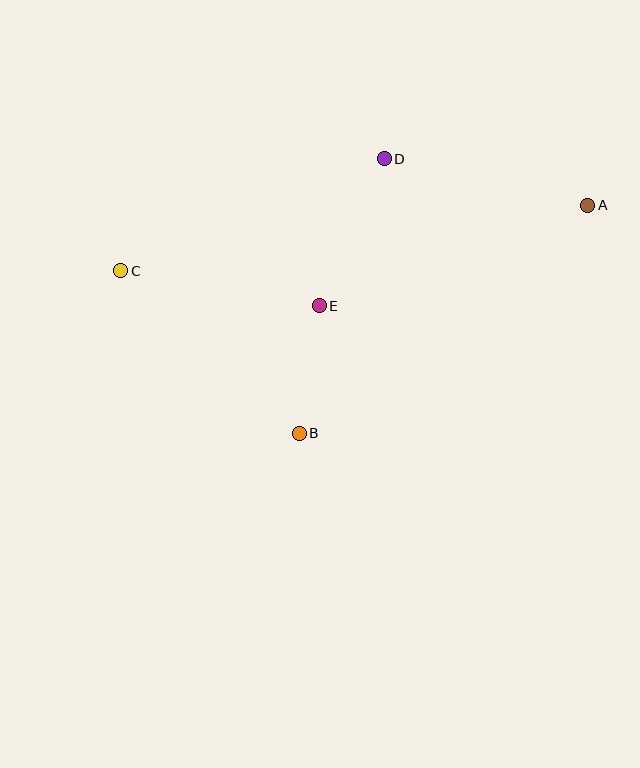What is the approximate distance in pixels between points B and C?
The distance between B and C is approximately 242 pixels.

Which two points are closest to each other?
Points B and E are closest to each other.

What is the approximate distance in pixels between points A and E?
The distance between A and E is approximately 287 pixels.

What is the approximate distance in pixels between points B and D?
The distance between B and D is approximately 287 pixels.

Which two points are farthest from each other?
Points A and C are farthest from each other.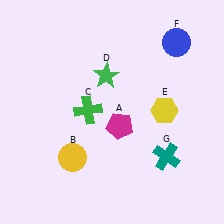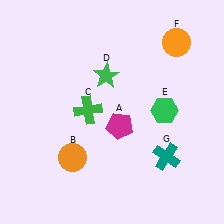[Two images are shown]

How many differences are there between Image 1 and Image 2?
There are 3 differences between the two images.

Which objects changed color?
B changed from yellow to orange. E changed from yellow to green. F changed from blue to orange.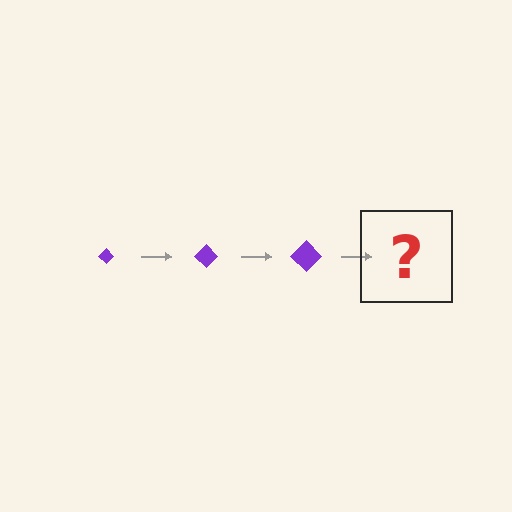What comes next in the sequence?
The next element should be a purple diamond, larger than the previous one.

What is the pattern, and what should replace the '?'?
The pattern is that the diamond gets progressively larger each step. The '?' should be a purple diamond, larger than the previous one.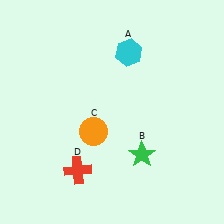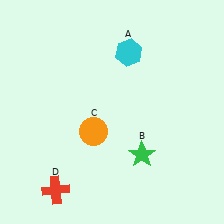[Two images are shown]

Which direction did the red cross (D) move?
The red cross (D) moved left.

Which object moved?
The red cross (D) moved left.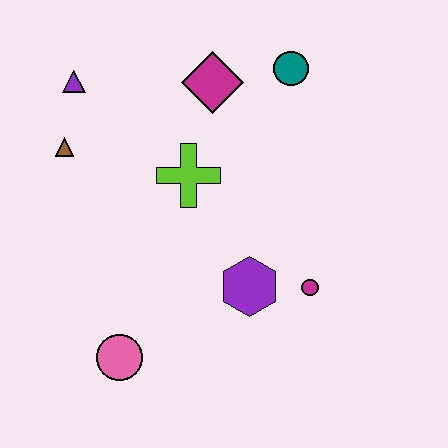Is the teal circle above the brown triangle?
Yes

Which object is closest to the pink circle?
The purple hexagon is closest to the pink circle.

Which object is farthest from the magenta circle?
The purple triangle is farthest from the magenta circle.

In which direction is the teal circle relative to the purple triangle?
The teal circle is to the right of the purple triangle.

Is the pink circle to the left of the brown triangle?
No